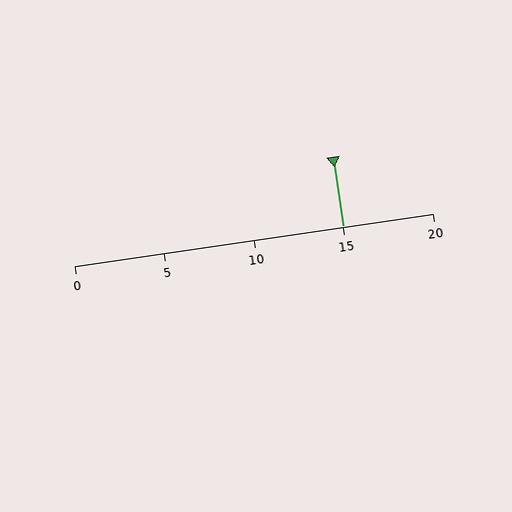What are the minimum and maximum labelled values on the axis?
The axis runs from 0 to 20.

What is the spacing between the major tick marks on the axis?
The major ticks are spaced 5 apart.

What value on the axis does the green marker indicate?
The marker indicates approximately 15.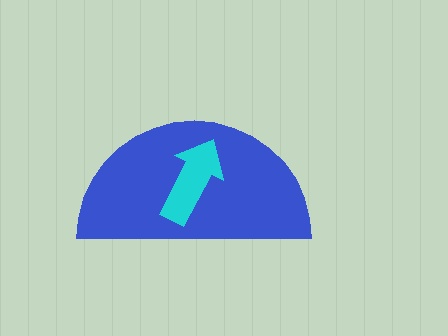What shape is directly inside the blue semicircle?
The cyan arrow.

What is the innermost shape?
The cyan arrow.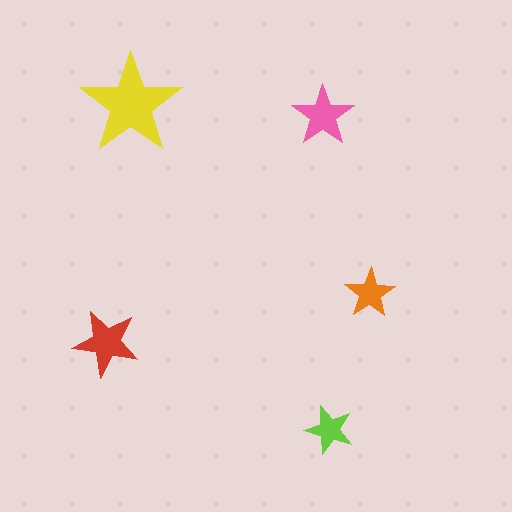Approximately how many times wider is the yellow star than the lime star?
About 2 times wider.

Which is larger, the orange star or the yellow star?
The yellow one.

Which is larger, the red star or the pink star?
The red one.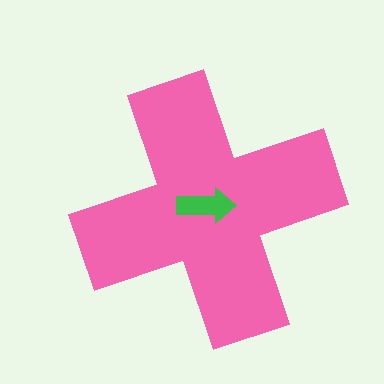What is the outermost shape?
The pink cross.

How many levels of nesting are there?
2.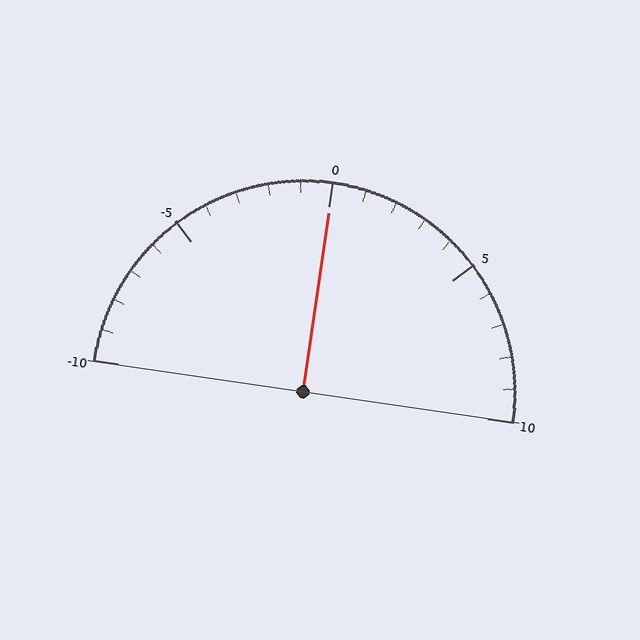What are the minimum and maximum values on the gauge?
The gauge ranges from -10 to 10.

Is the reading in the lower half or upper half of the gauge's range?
The reading is in the upper half of the range (-10 to 10).